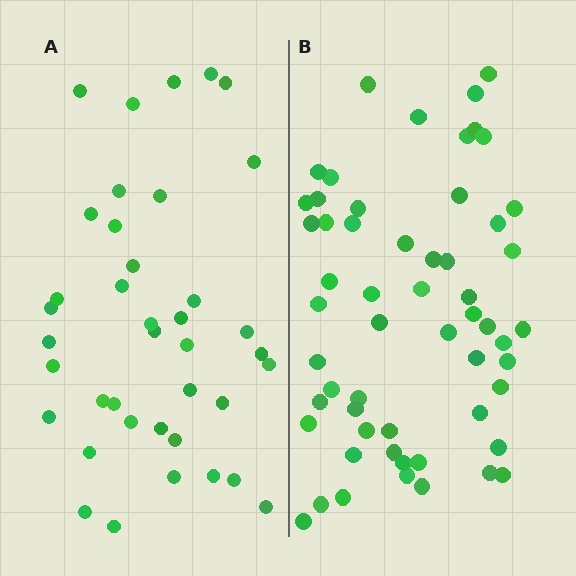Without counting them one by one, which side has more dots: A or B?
Region B (the right region) has more dots.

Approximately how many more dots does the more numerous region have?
Region B has approximately 20 more dots than region A.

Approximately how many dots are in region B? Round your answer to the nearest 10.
About 60 dots. (The exact count is 57, which rounds to 60.)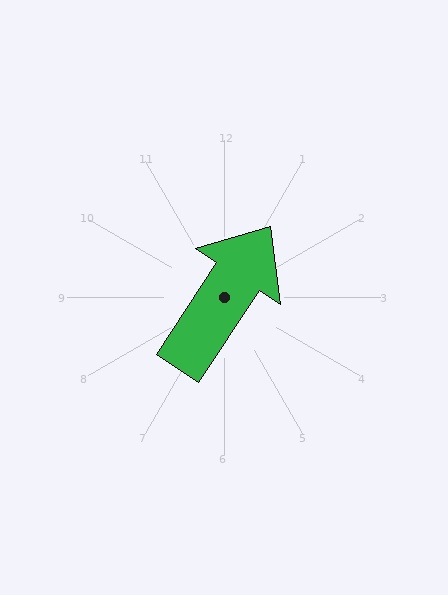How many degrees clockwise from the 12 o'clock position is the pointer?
Approximately 33 degrees.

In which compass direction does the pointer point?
Northeast.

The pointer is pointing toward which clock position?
Roughly 1 o'clock.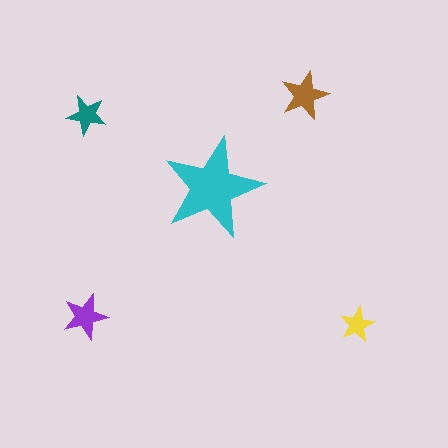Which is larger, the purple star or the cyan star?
The cyan one.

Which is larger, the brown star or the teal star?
The brown one.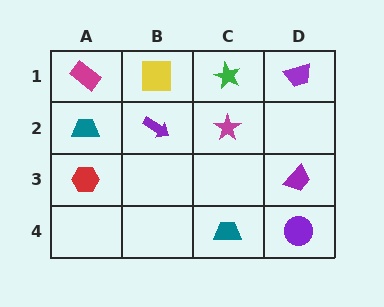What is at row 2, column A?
A teal trapezoid.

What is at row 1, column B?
A yellow square.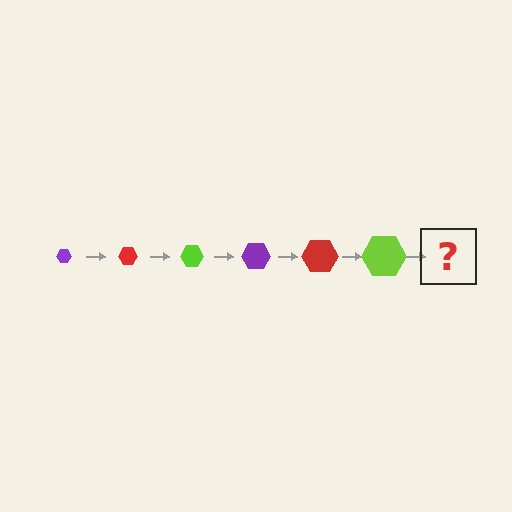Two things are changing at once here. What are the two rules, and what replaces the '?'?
The two rules are that the hexagon grows larger each step and the color cycles through purple, red, and lime. The '?' should be a purple hexagon, larger than the previous one.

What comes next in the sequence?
The next element should be a purple hexagon, larger than the previous one.